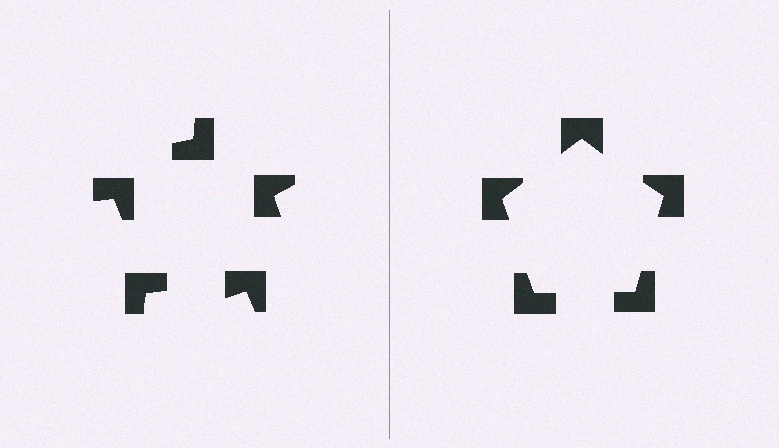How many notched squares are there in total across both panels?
10 — 5 on each side.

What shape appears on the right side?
An illusory pentagon.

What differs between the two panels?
The notched squares are positioned identically on both sides; only the wedge orientations differ. On the right they align to a pentagon; on the left they are misaligned.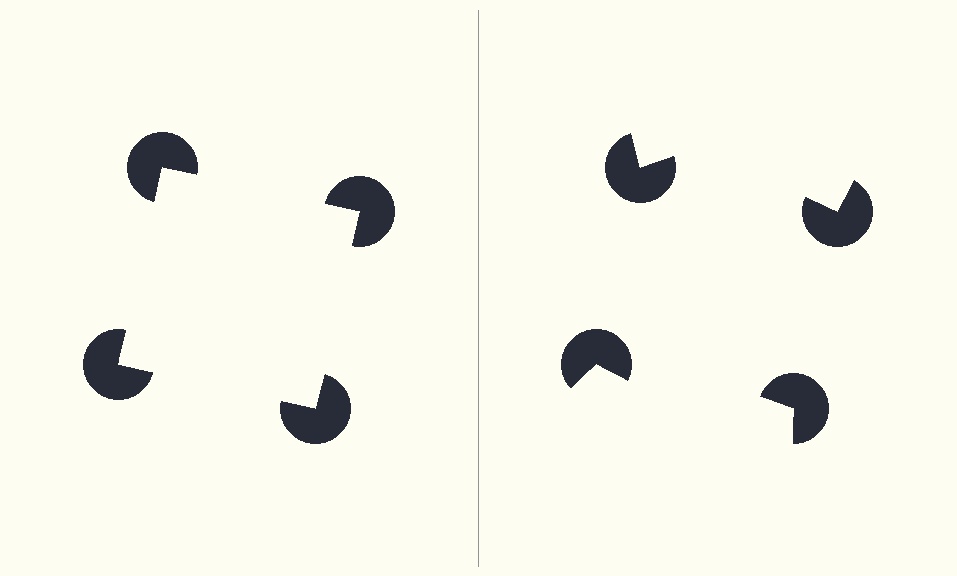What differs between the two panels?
The pac-man discs are positioned identically on both sides; only the wedge orientations differ. On the left they align to a square; on the right they are misaligned.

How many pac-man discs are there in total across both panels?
8 — 4 on each side.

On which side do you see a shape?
An illusory square appears on the left side. On the right side the wedge cuts are rotated, so no coherent shape forms.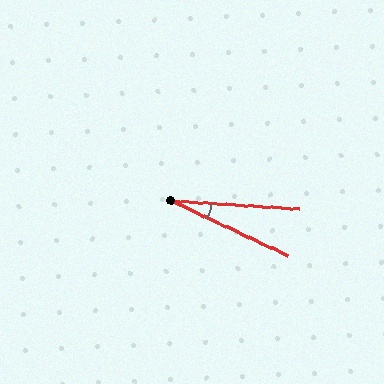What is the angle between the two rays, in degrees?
Approximately 22 degrees.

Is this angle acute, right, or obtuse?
It is acute.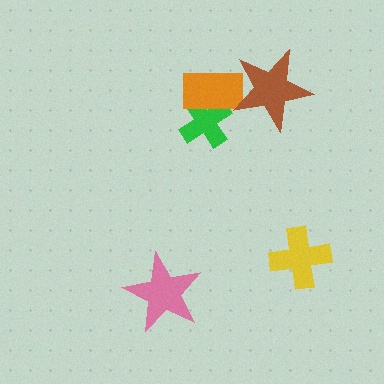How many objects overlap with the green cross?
1 object overlaps with the green cross.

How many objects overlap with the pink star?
0 objects overlap with the pink star.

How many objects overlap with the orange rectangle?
2 objects overlap with the orange rectangle.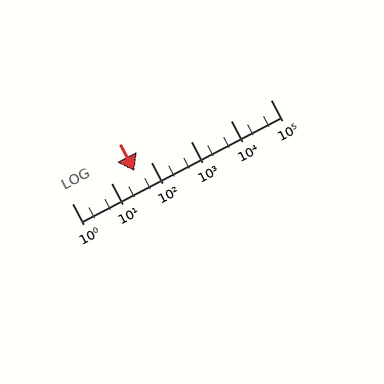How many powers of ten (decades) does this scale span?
The scale spans 5 decades, from 1 to 100000.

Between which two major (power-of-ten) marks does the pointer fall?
The pointer is between 10 and 100.